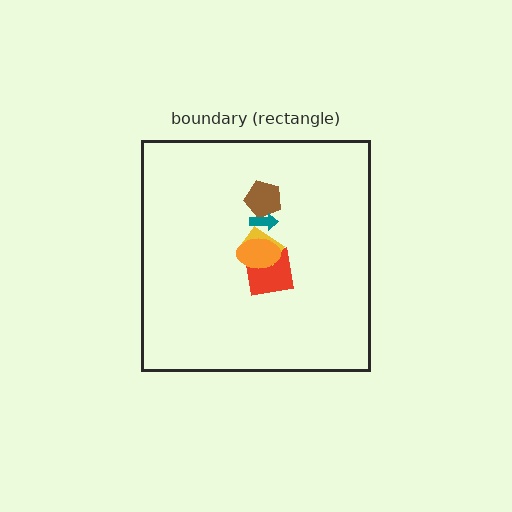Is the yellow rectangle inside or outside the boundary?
Inside.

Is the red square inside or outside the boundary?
Inside.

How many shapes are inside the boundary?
5 inside, 0 outside.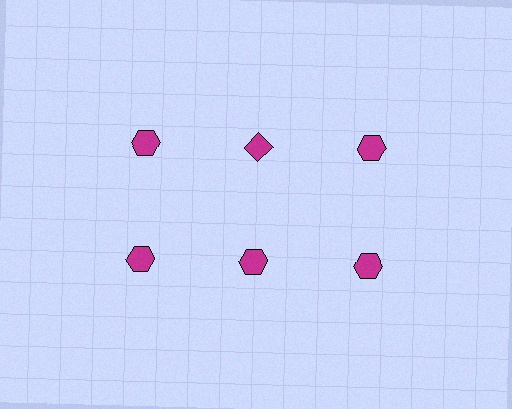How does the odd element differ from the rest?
It has a different shape: diamond instead of hexagon.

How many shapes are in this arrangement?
There are 6 shapes arranged in a grid pattern.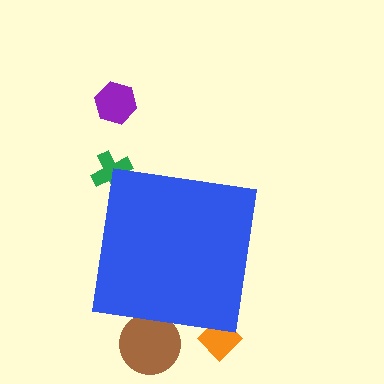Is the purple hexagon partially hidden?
No, the purple hexagon is fully visible.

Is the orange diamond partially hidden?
Yes, the orange diamond is partially hidden behind the blue square.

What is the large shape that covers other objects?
A blue square.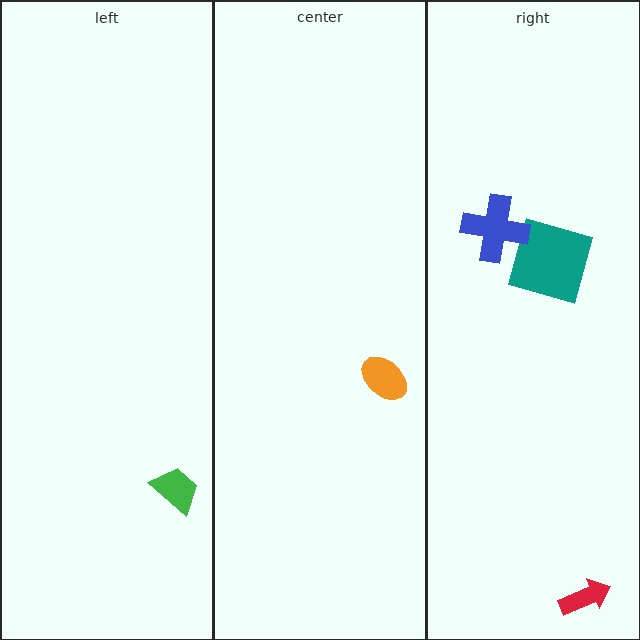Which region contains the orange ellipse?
The center region.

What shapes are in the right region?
The teal square, the red arrow, the blue cross.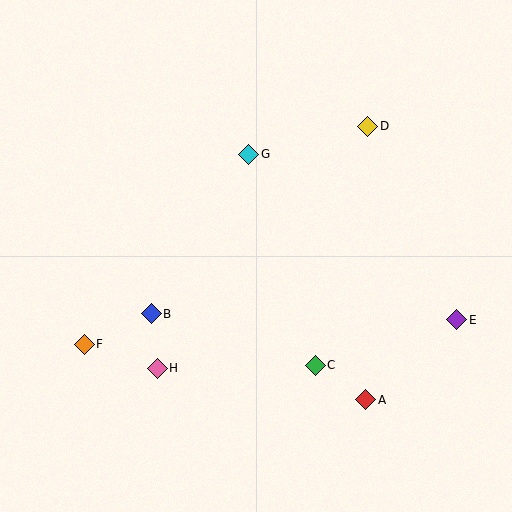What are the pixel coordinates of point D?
Point D is at (368, 126).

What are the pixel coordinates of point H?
Point H is at (157, 368).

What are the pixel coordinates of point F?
Point F is at (84, 344).